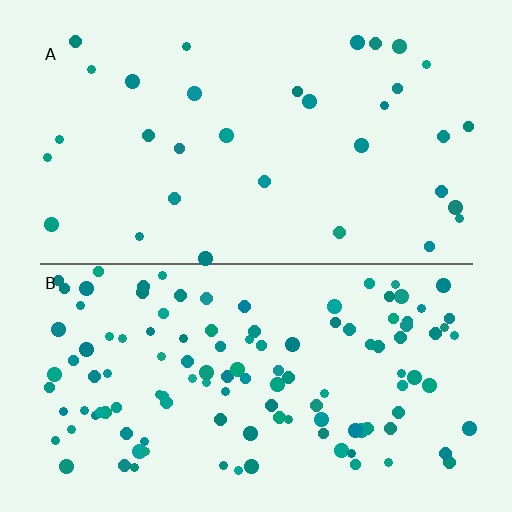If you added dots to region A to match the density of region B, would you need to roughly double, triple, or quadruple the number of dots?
Approximately quadruple.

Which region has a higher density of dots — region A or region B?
B (the bottom).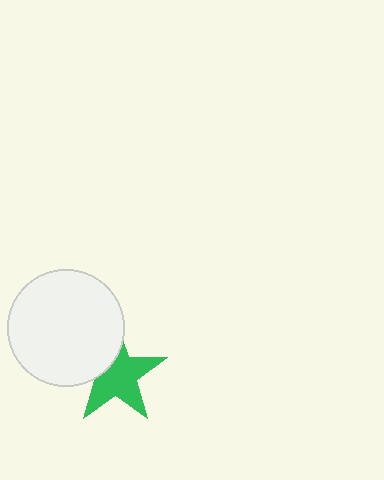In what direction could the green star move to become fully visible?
The green star could move toward the lower-right. That would shift it out from behind the white circle entirely.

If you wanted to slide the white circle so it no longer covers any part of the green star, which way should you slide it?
Slide it toward the upper-left — that is the most direct way to separate the two shapes.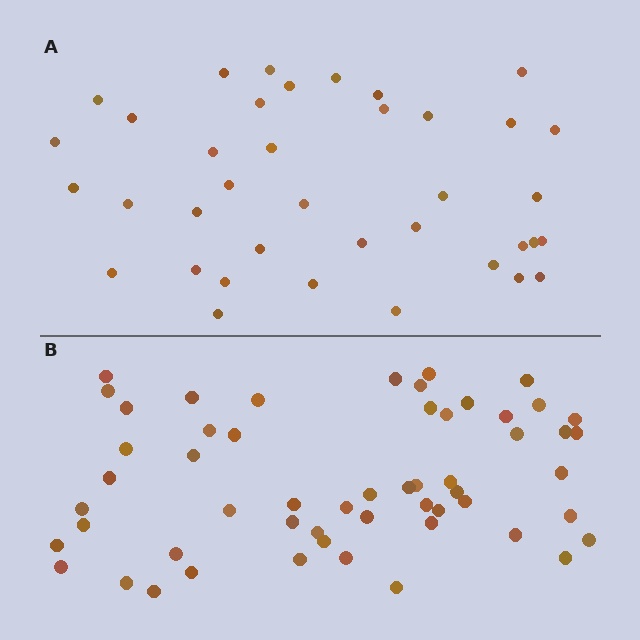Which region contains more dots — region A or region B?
Region B (the bottom region) has more dots.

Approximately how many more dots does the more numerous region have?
Region B has approximately 15 more dots than region A.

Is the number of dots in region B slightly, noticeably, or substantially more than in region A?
Region B has noticeably more, but not dramatically so. The ratio is roughly 1.4 to 1.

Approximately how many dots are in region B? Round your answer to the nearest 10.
About 60 dots. (The exact count is 55, which rounds to 60.)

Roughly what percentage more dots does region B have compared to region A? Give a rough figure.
About 45% more.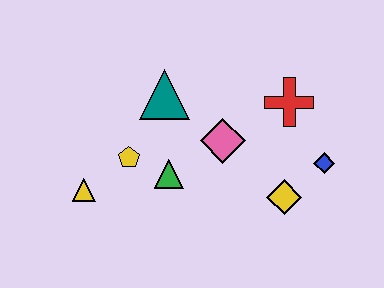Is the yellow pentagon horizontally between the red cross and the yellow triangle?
Yes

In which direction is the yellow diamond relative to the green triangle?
The yellow diamond is to the right of the green triangle.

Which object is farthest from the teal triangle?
The blue diamond is farthest from the teal triangle.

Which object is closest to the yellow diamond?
The blue diamond is closest to the yellow diamond.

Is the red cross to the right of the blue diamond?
No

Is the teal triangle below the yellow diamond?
No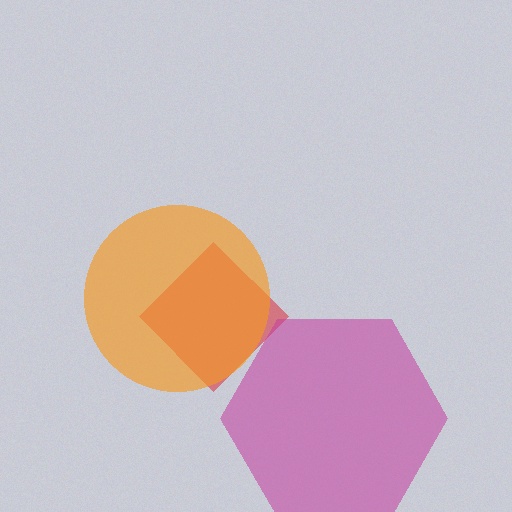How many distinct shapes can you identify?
There are 3 distinct shapes: a red diamond, an orange circle, a magenta hexagon.